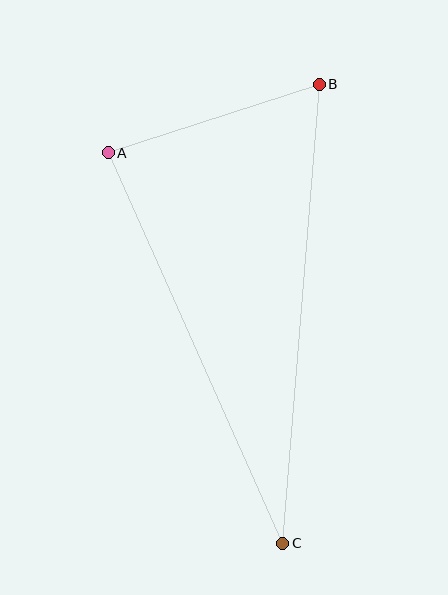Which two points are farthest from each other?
Points B and C are farthest from each other.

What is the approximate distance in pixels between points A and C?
The distance between A and C is approximately 428 pixels.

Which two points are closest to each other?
Points A and B are closest to each other.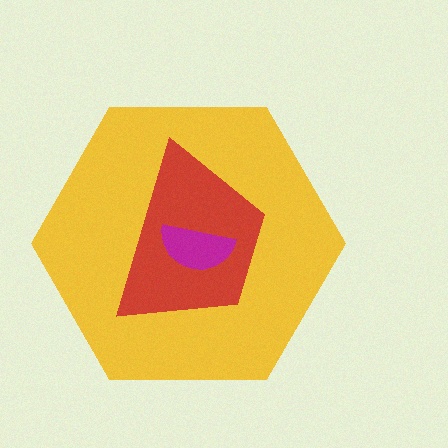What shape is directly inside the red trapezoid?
The magenta semicircle.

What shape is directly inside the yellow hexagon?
The red trapezoid.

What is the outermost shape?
The yellow hexagon.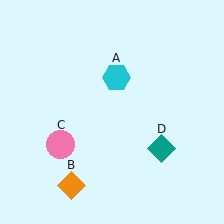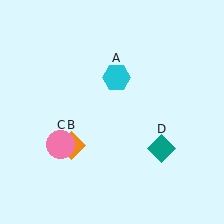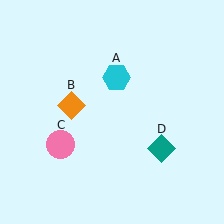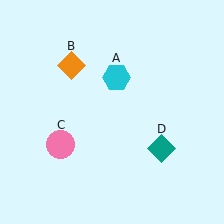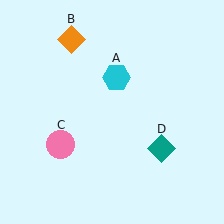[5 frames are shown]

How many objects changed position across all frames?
1 object changed position: orange diamond (object B).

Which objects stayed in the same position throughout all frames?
Cyan hexagon (object A) and pink circle (object C) and teal diamond (object D) remained stationary.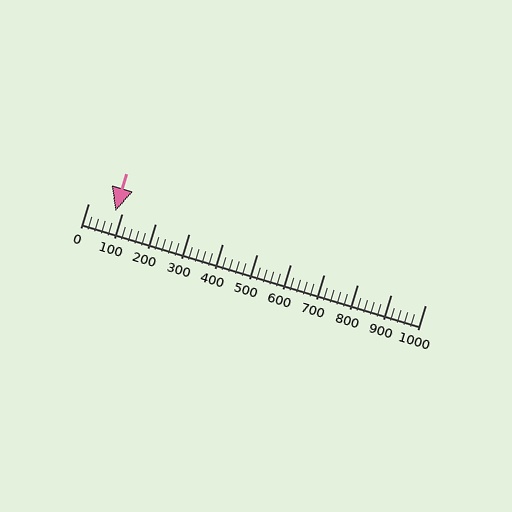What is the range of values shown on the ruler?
The ruler shows values from 0 to 1000.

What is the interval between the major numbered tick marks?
The major tick marks are spaced 100 units apart.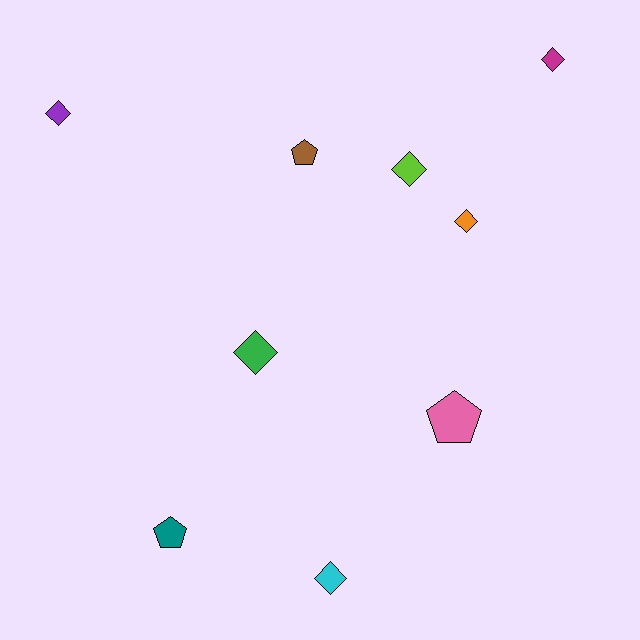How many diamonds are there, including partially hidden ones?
There are 6 diamonds.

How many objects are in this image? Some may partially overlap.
There are 9 objects.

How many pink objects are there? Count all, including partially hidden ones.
There is 1 pink object.